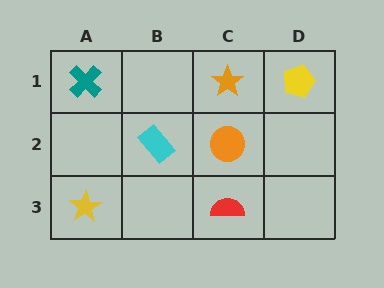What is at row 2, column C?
An orange circle.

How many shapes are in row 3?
2 shapes.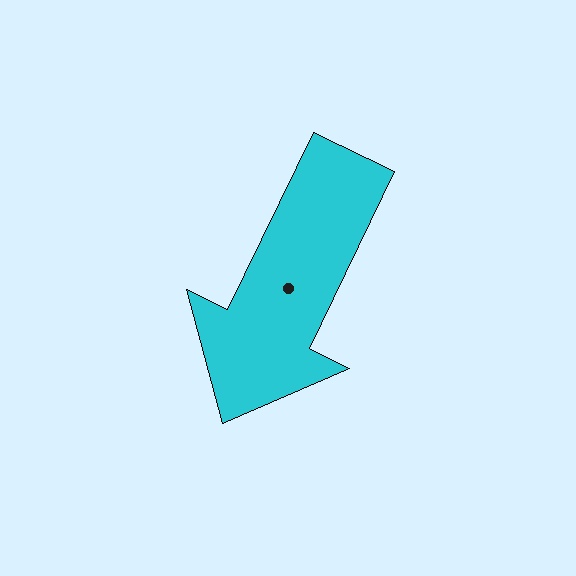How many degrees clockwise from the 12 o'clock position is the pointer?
Approximately 206 degrees.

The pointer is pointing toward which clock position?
Roughly 7 o'clock.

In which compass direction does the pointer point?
Southwest.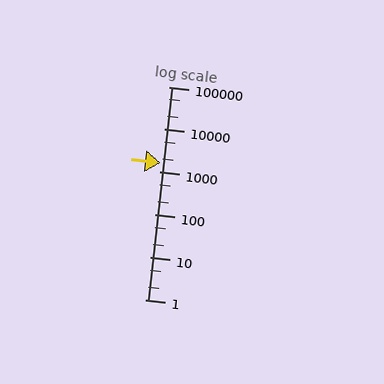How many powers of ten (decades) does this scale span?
The scale spans 5 decades, from 1 to 100000.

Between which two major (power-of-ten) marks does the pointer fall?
The pointer is between 1000 and 10000.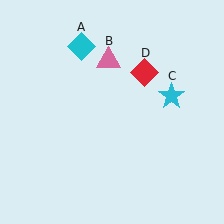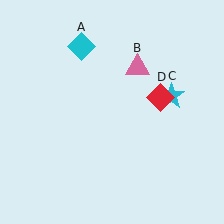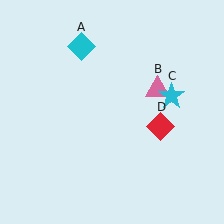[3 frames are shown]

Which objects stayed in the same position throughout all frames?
Cyan diamond (object A) and cyan star (object C) remained stationary.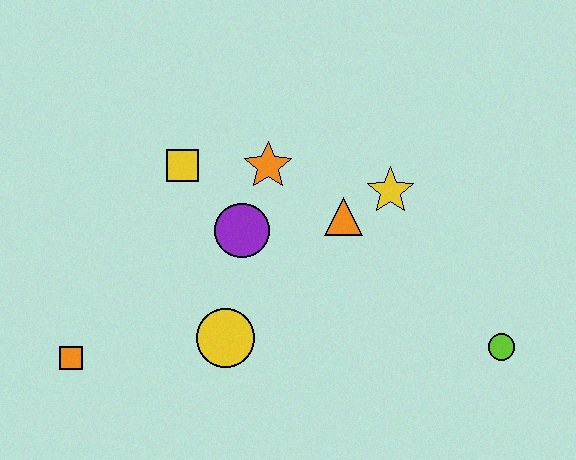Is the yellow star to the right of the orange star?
Yes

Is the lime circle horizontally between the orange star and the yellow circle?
No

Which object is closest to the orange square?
The yellow circle is closest to the orange square.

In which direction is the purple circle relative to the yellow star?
The purple circle is to the left of the yellow star.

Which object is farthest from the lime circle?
The orange square is farthest from the lime circle.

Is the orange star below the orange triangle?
No